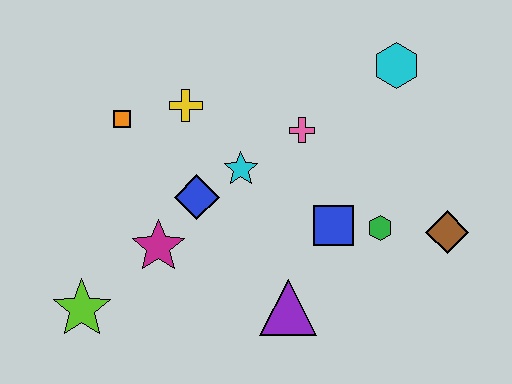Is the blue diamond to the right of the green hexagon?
No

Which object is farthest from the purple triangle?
The cyan hexagon is farthest from the purple triangle.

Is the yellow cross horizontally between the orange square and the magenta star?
No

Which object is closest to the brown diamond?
The green hexagon is closest to the brown diamond.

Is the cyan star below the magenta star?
No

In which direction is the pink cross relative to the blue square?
The pink cross is above the blue square.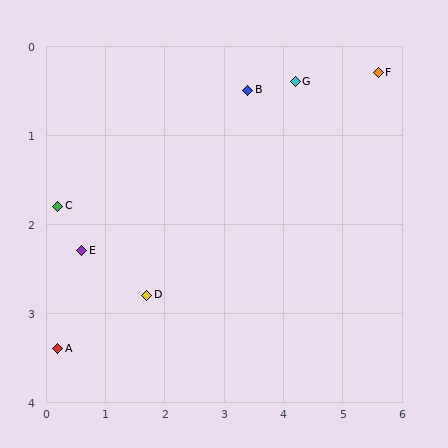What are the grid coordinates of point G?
Point G is at approximately (4.2, 0.4).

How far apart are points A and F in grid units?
Points A and F are about 6.2 grid units apart.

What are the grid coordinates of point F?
Point F is at approximately (5.6, 0.3).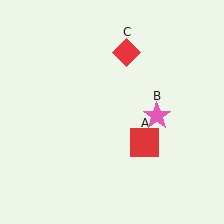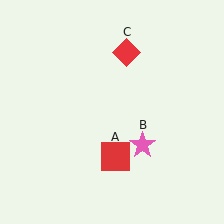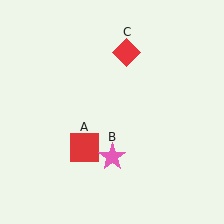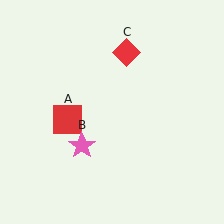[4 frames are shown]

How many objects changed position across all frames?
2 objects changed position: red square (object A), pink star (object B).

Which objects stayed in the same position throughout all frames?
Red diamond (object C) remained stationary.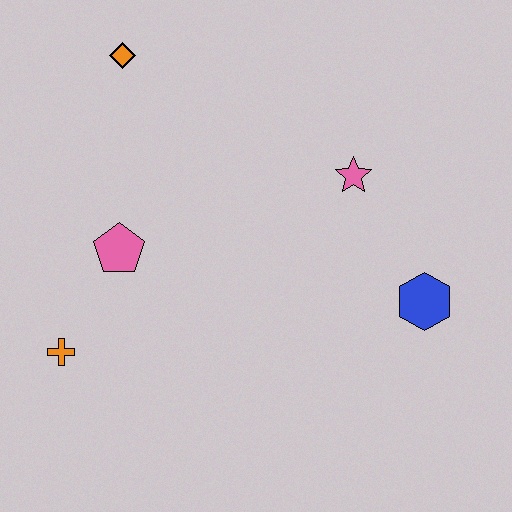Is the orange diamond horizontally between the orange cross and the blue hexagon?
Yes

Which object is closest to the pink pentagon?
The orange cross is closest to the pink pentagon.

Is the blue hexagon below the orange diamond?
Yes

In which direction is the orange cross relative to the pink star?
The orange cross is to the left of the pink star.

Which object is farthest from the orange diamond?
The blue hexagon is farthest from the orange diamond.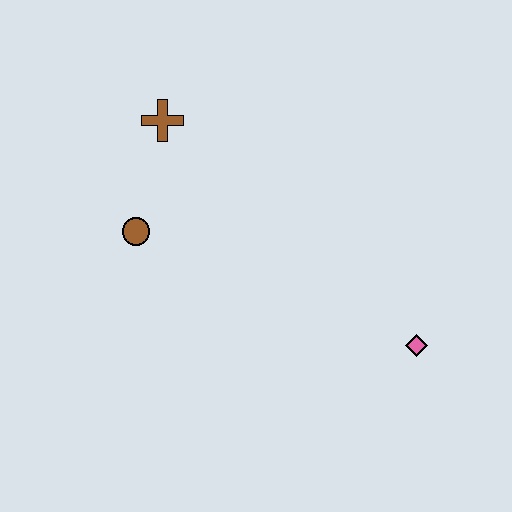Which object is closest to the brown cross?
The brown circle is closest to the brown cross.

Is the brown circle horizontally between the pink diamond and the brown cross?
No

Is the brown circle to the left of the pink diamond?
Yes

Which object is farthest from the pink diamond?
The brown cross is farthest from the pink diamond.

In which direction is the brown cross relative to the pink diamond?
The brown cross is to the left of the pink diamond.